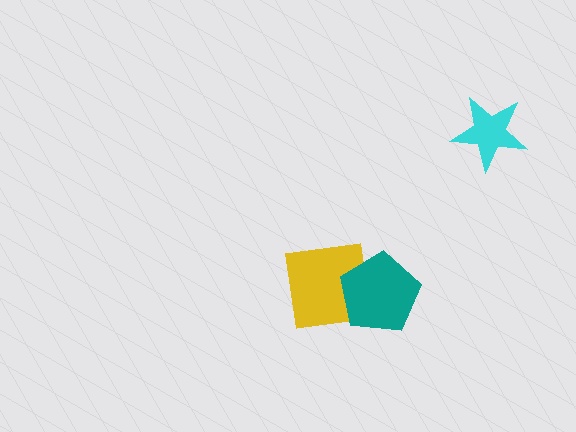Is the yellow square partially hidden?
Yes, it is partially covered by another shape.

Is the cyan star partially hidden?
No, no other shape covers it.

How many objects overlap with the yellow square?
1 object overlaps with the yellow square.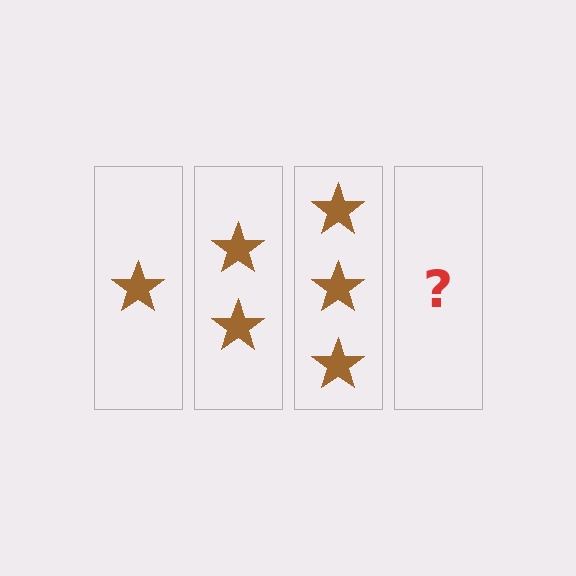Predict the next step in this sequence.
The next step is 4 stars.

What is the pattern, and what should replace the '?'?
The pattern is that each step adds one more star. The '?' should be 4 stars.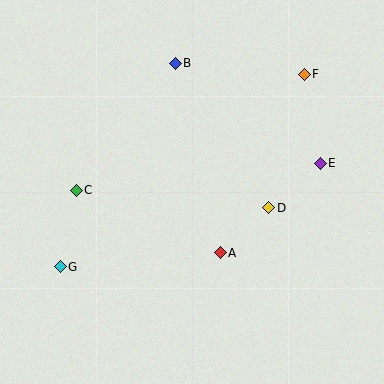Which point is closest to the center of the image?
Point A at (220, 253) is closest to the center.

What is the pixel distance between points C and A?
The distance between C and A is 157 pixels.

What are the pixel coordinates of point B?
Point B is at (175, 63).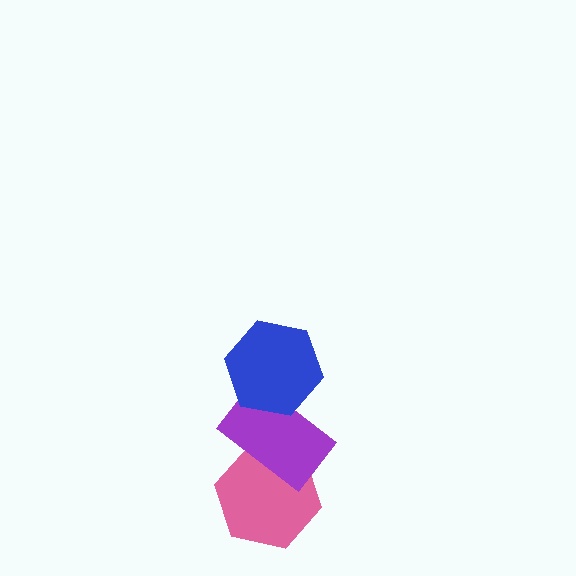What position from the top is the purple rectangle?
The purple rectangle is 2nd from the top.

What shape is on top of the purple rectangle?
The blue hexagon is on top of the purple rectangle.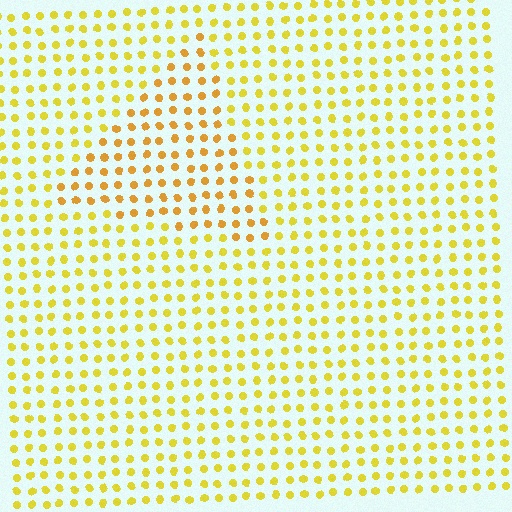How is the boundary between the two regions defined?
The boundary is defined purely by a slight shift in hue (about 21 degrees). Spacing, size, and orientation are identical on both sides.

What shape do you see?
I see a triangle.